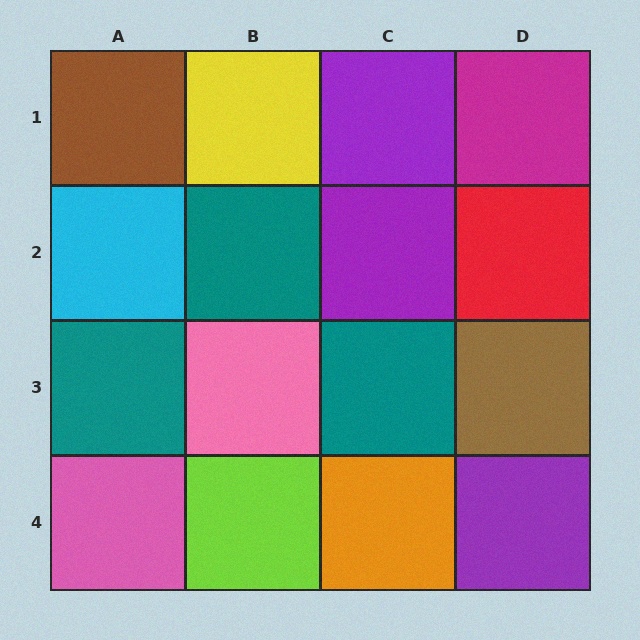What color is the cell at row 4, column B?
Lime.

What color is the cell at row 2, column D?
Red.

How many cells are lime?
1 cell is lime.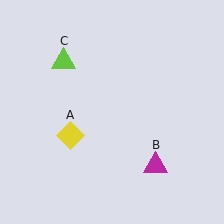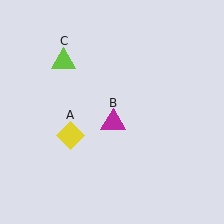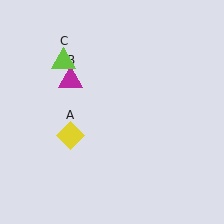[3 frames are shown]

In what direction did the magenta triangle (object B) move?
The magenta triangle (object B) moved up and to the left.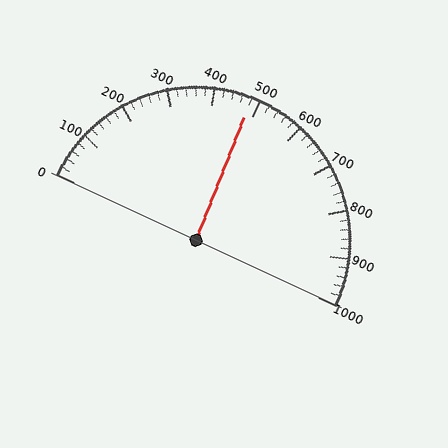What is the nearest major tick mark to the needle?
The nearest major tick mark is 500.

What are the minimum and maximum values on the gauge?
The gauge ranges from 0 to 1000.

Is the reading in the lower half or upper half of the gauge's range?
The reading is in the lower half of the range (0 to 1000).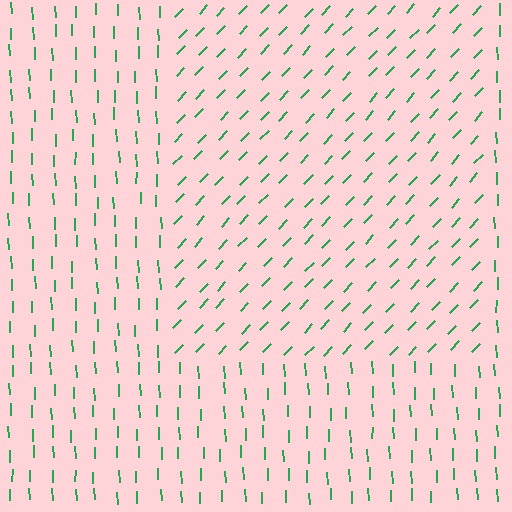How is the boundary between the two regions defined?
The boundary is defined purely by a change in line orientation (approximately 45 degrees difference). All lines are the same color and thickness.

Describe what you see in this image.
The image is filled with small green line segments. A rectangle region in the image has lines oriented differently from the surrounding lines, creating a visible texture boundary.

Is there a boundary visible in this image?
Yes, there is a texture boundary formed by a change in line orientation.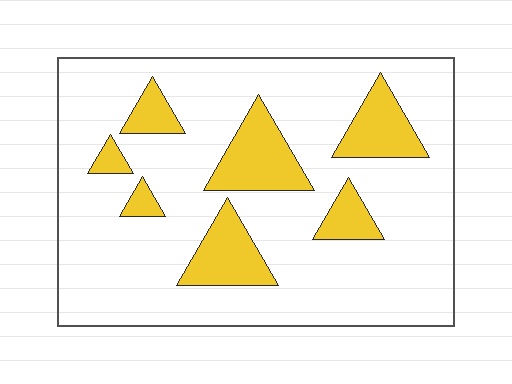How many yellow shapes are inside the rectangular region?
7.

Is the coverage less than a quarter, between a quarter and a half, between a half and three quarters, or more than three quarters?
Less than a quarter.